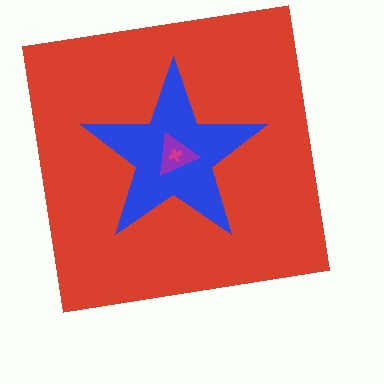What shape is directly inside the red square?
The blue star.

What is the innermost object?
The magenta cross.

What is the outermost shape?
The red square.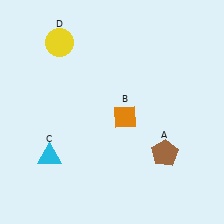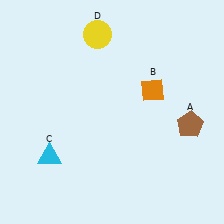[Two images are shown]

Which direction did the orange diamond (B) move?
The orange diamond (B) moved right.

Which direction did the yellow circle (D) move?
The yellow circle (D) moved right.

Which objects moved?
The objects that moved are: the brown pentagon (A), the orange diamond (B), the yellow circle (D).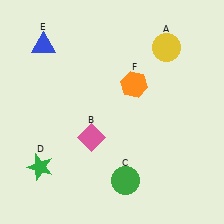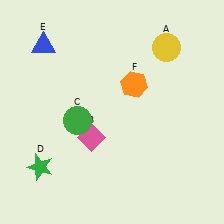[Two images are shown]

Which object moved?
The green circle (C) moved up.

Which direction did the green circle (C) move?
The green circle (C) moved up.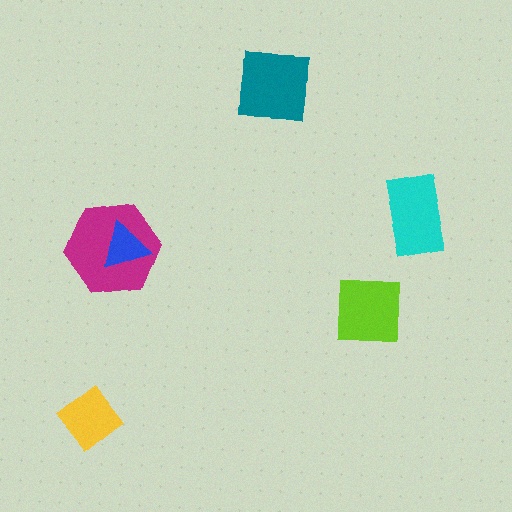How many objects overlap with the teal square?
0 objects overlap with the teal square.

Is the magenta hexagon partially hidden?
Yes, it is partially covered by another shape.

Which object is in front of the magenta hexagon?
The blue triangle is in front of the magenta hexagon.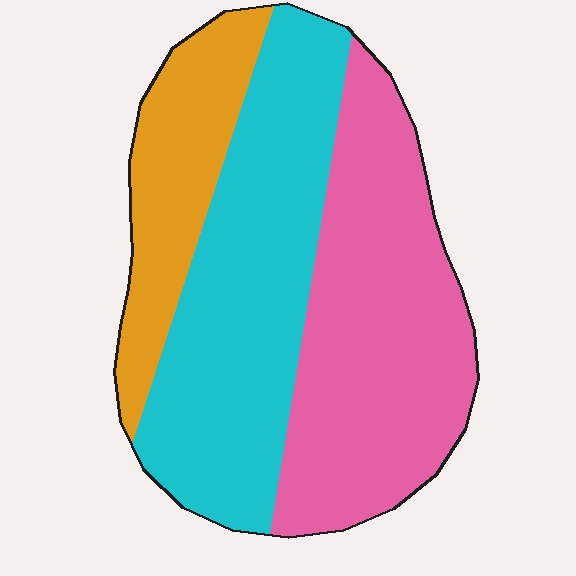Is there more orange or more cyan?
Cyan.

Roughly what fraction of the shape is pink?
Pink covers about 40% of the shape.